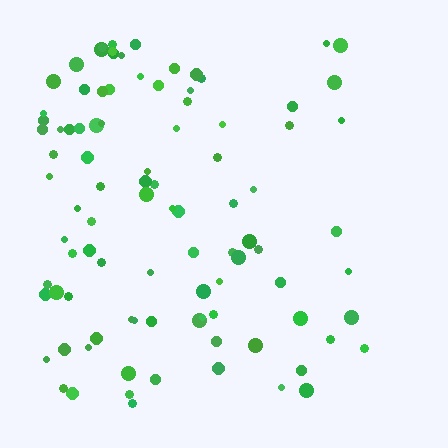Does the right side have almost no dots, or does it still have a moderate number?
Still a moderate number, just noticeably fewer than the left.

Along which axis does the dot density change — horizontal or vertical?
Horizontal.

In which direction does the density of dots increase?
From right to left, with the left side densest.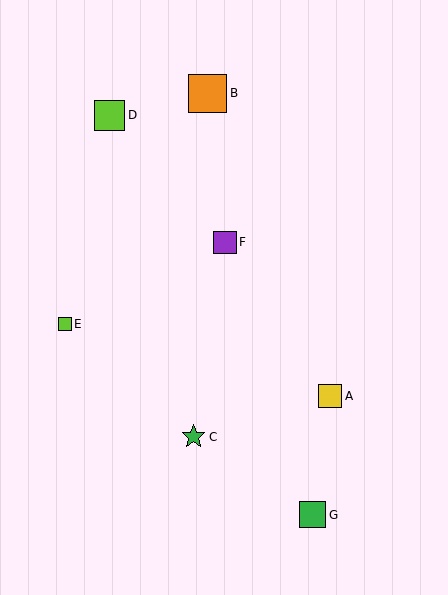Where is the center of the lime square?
The center of the lime square is at (65, 324).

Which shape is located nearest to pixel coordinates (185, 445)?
The green star (labeled C) at (194, 437) is nearest to that location.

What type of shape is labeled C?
Shape C is a green star.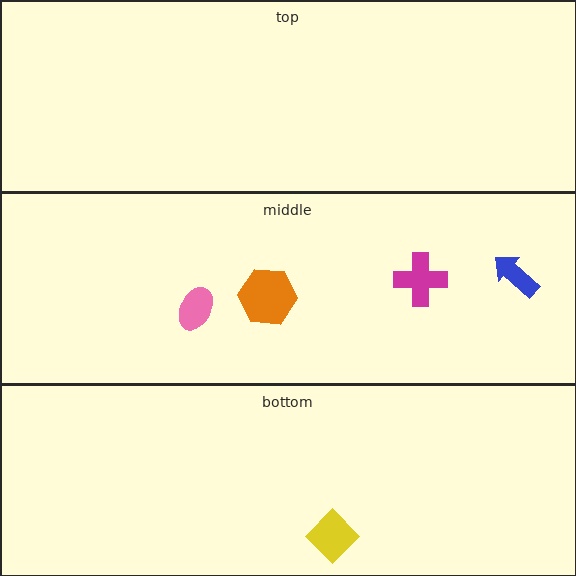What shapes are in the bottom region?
The yellow diamond.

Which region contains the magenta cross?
The middle region.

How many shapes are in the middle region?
4.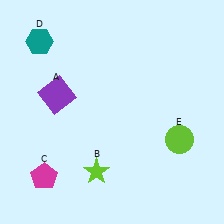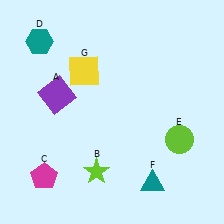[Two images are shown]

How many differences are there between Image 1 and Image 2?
There are 2 differences between the two images.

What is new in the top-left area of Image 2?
A yellow square (G) was added in the top-left area of Image 2.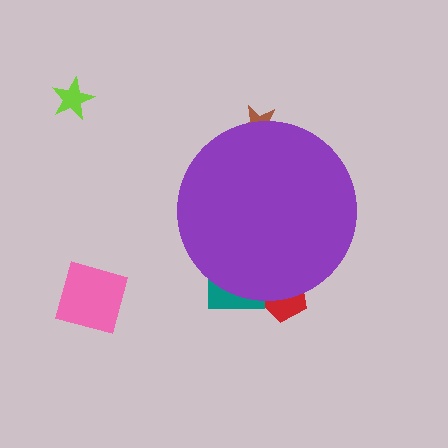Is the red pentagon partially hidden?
Yes, the red pentagon is partially hidden behind the purple circle.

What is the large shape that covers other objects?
A purple circle.